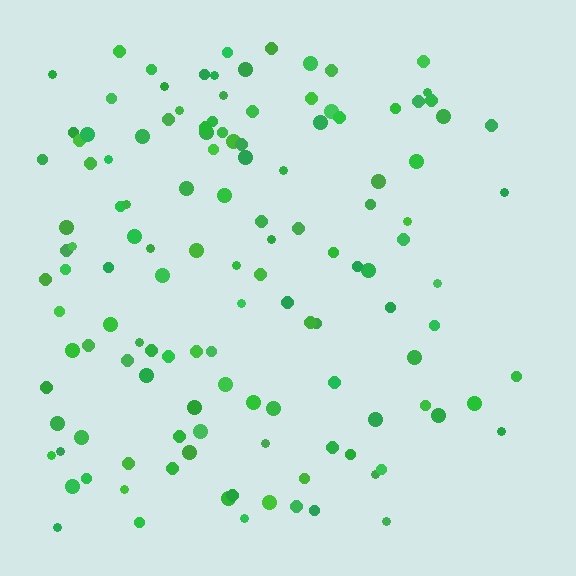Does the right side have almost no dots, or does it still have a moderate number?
Still a moderate number, just noticeably fewer than the left.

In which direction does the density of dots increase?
From right to left, with the left side densest.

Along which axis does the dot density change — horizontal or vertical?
Horizontal.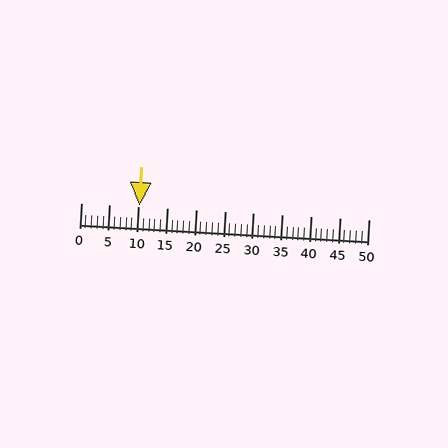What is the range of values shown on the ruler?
The ruler shows values from 0 to 50.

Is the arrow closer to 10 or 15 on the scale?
The arrow is closer to 10.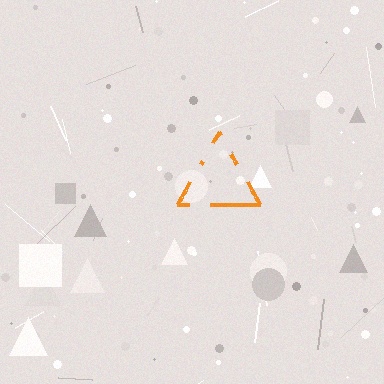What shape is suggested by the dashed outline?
The dashed outline suggests a triangle.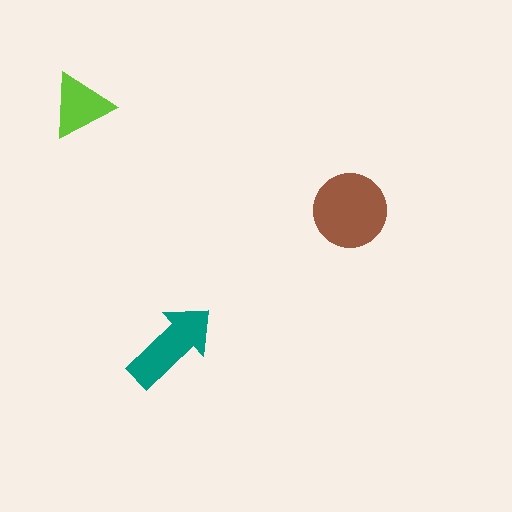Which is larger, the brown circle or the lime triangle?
The brown circle.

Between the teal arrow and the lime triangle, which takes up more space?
The teal arrow.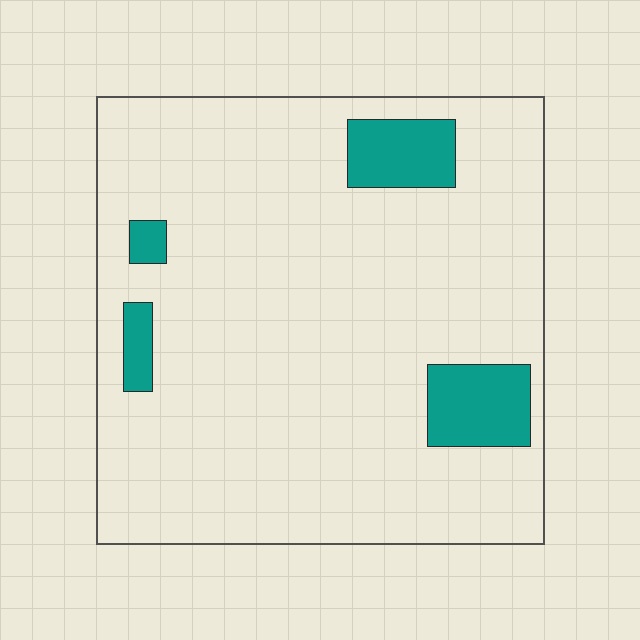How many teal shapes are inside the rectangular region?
4.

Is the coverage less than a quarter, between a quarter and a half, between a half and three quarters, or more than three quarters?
Less than a quarter.